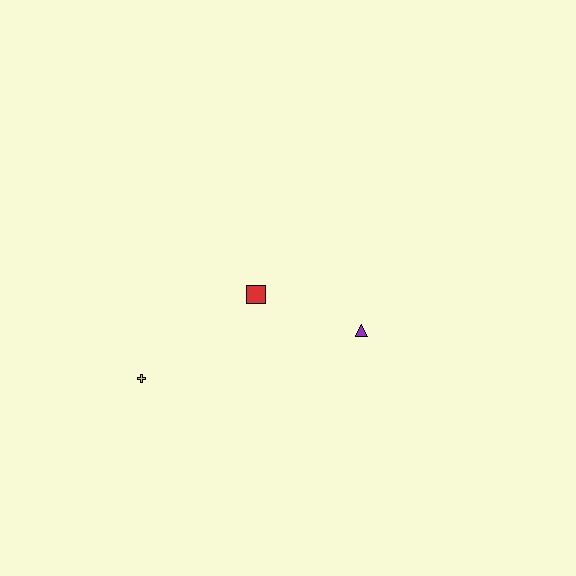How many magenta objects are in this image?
There are no magenta objects.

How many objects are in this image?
There are 3 objects.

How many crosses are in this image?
There is 1 cross.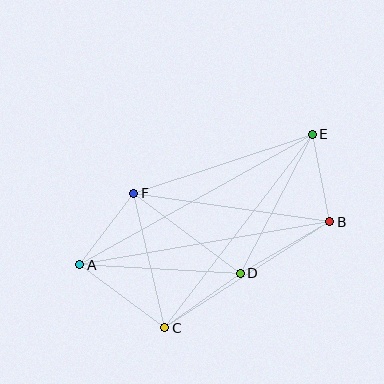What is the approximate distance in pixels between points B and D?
The distance between B and D is approximately 103 pixels.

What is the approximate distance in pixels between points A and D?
The distance between A and D is approximately 161 pixels.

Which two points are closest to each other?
Points B and E are closest to each other.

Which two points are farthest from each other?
Points A and E are farthest from each other.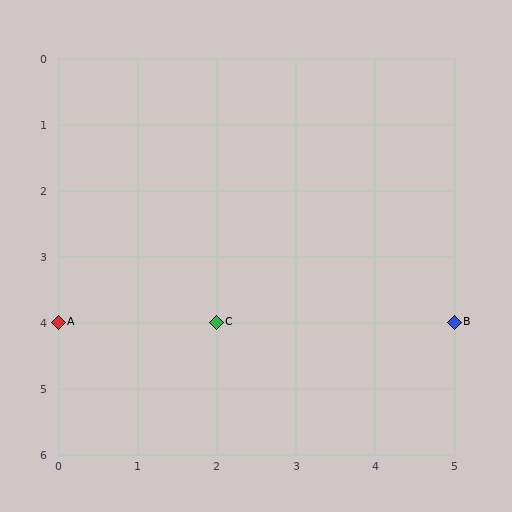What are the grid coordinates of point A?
Point A is at grid coordinates (0, 4).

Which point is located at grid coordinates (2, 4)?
Point C is at (2, 4).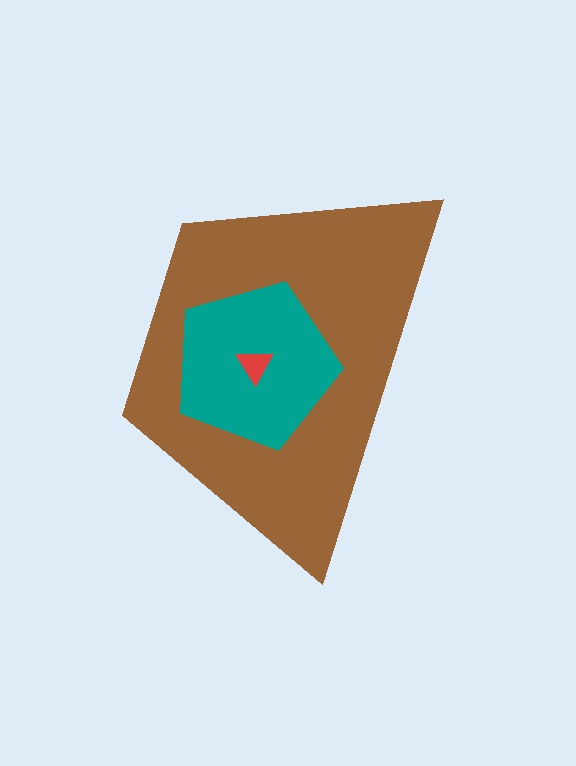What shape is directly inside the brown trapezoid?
The teal pentagon.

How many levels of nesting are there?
3.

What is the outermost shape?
The brown trapezoid.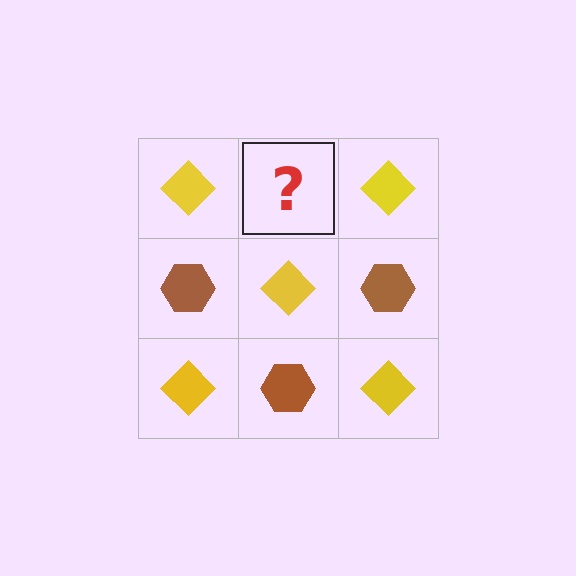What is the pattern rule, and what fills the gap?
The rule is that it alternates yellow diamond and brown hexagon in a checkerboard pattern. The gap should be filled with a brown hexagon.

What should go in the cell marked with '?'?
The missing cell should contain a brown hexagon.